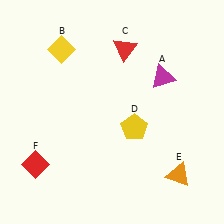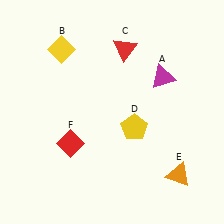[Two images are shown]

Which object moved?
The red diamond (F) moved right.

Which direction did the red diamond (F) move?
The red diamond (F) moved right.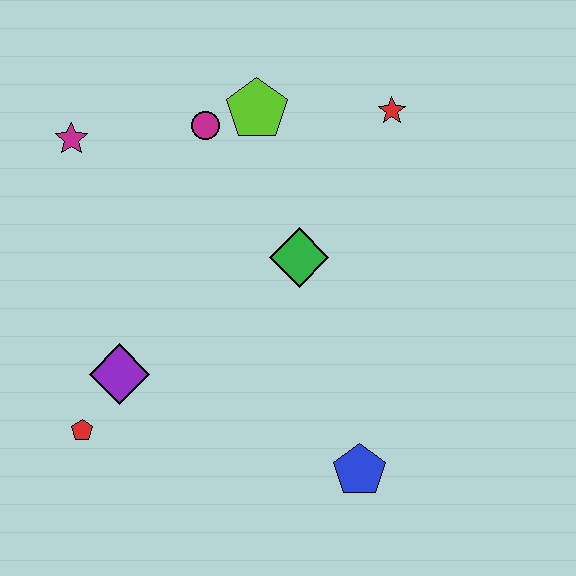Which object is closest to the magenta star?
The magenta circle is closest to the magenta star.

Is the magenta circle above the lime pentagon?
No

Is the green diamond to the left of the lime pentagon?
No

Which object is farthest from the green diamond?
The red pentagon is farthest from the green diamond.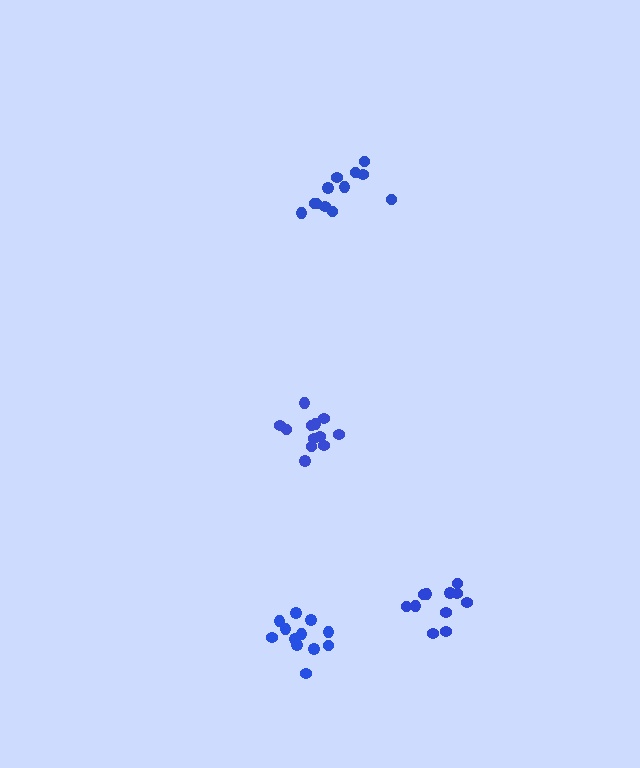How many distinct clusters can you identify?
There are 4 distinct clusters.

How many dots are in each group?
Group 1: 12 dots, Group 2: 11 dots, Group 3: 12 dots, Group 4: 12 dots (47 total).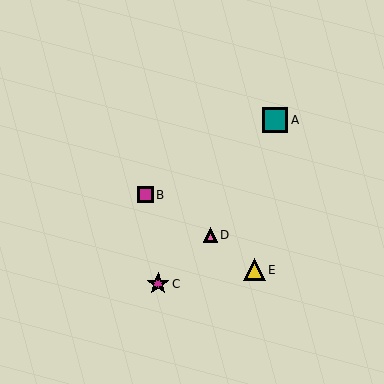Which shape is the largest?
The teal square (labeled A) is the largest.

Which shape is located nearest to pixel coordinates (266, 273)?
The yellow triangle (labeled E) at (255, 270) is nearest to that location.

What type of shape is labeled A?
Shape A is a teal square.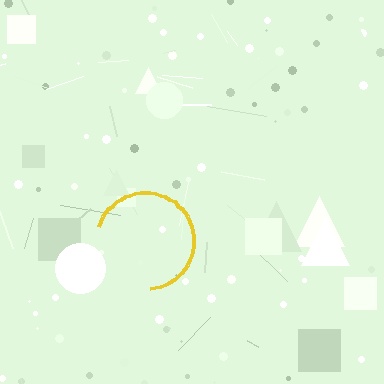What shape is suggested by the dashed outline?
The dashed outline suggests a circle.